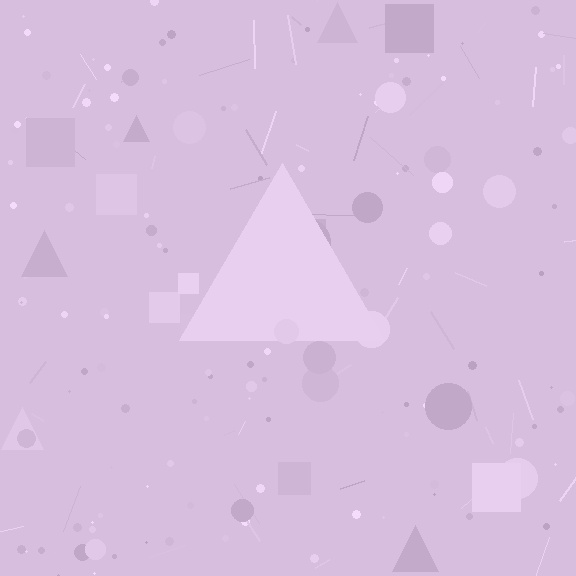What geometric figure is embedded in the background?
A triangle is embedded in the background.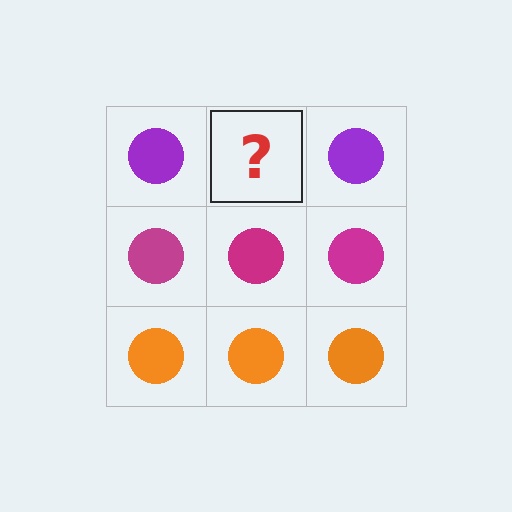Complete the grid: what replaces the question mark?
The question mark should be replaced with a purple circle.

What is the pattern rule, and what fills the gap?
The rule is that each row has a consistent color. The gap should be filled with a purple circle.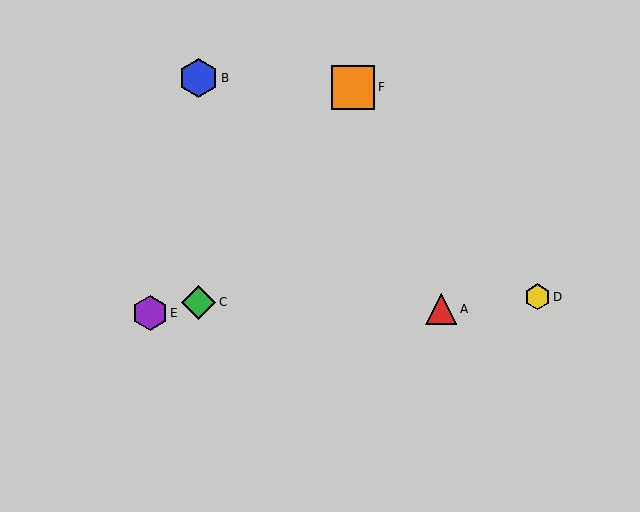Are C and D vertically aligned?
No, C is at x≈198 and D is at x≈537.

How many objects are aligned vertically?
2 objects (B, C) are aligned vertically.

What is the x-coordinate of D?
Object D is at x≈537.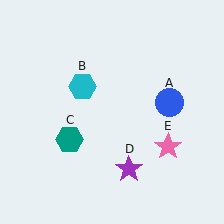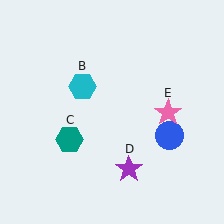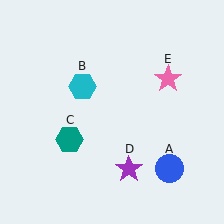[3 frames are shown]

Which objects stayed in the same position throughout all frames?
Cyan hexagon (object B) and teal hexagon (object C) and purple star (object D) remained stationary.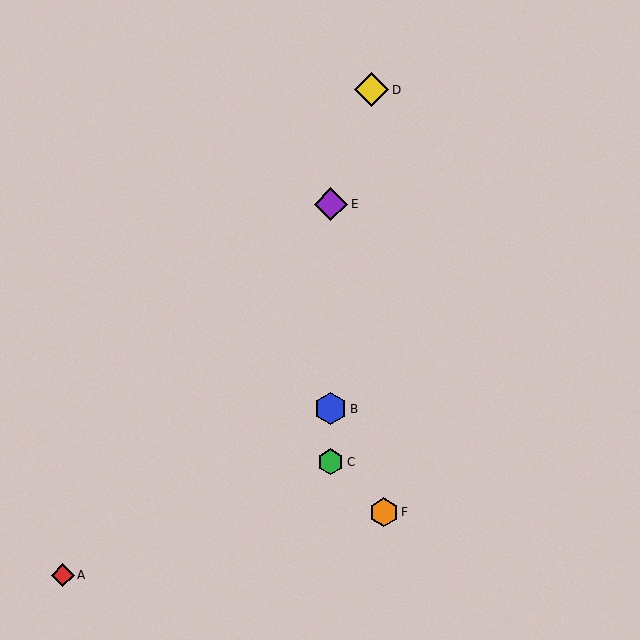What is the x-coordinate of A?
Object A is at x≈63.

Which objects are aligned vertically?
Objects B, C, E are aligned vertically.